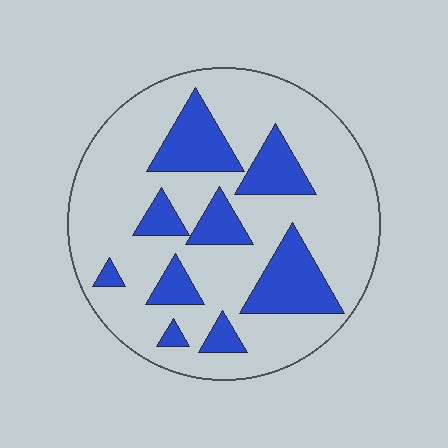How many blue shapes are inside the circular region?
9.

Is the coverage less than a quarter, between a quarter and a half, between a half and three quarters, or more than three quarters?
Between a quarter and a half.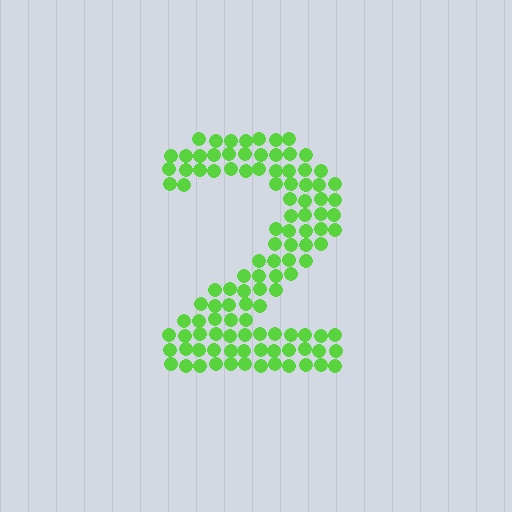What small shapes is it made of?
It is made of small circles.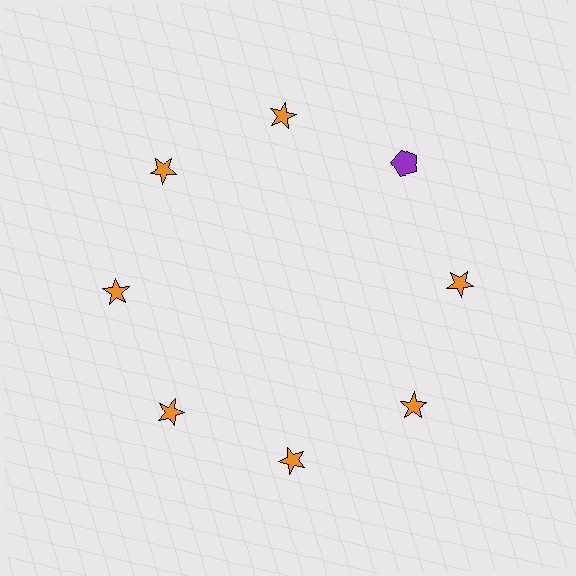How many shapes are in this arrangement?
There are 8 shapes arranged in a ring pattern.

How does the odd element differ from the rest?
It differs in both color (purple instead of orange) and shape (pentagon instead of star).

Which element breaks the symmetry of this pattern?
The purple pentagon at roughly the 2 o'clock position breaks the symmetry. All other shapes are orange stars.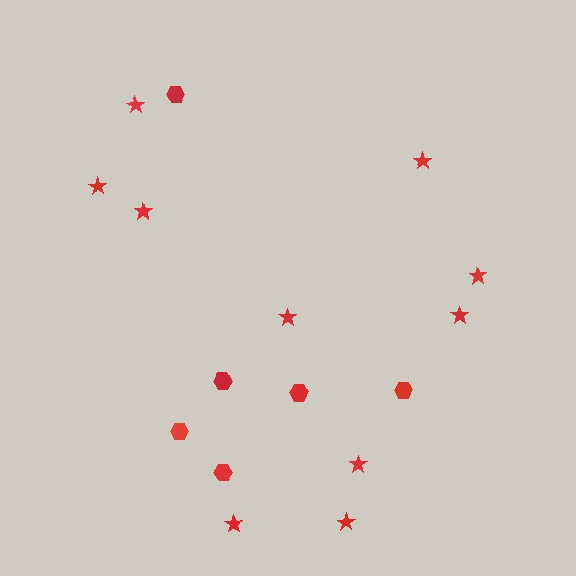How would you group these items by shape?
There are 2 groups: one group of stars (10) and one group of hexagons (6).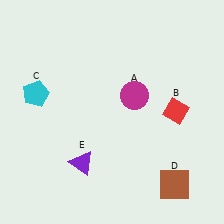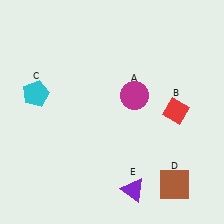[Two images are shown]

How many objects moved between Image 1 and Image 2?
1 object moved between the two images.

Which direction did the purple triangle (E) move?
The purple triangle (E) moved right.